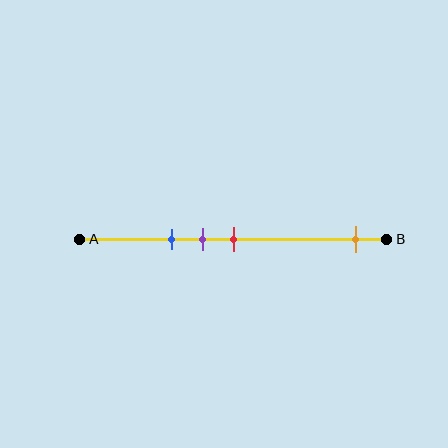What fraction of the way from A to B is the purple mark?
The purple mark is approximately 40% (0.4) of the way from A to B.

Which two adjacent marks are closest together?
The purple and red marks are the closest adjacent pair.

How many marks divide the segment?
There are 4 marks dividing the segment.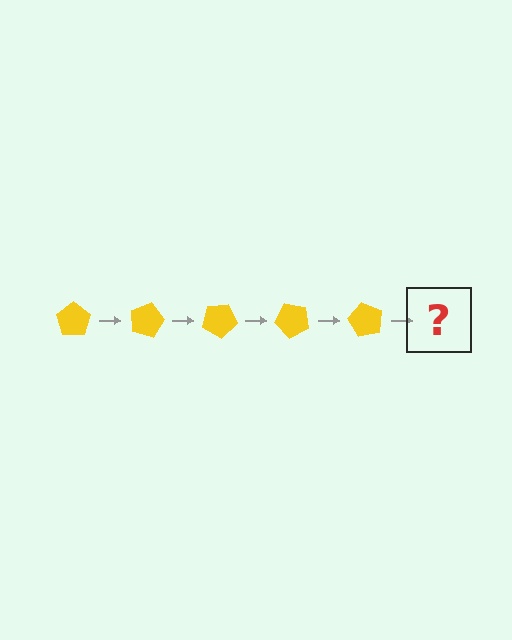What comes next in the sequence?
The next element should be a yellow pentagon rotated 75 degrees.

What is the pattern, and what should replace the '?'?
The pattern is that the pentagon rotates 15 degrees each step. The '?' should be a yellow pentagon rotated 75 degrees.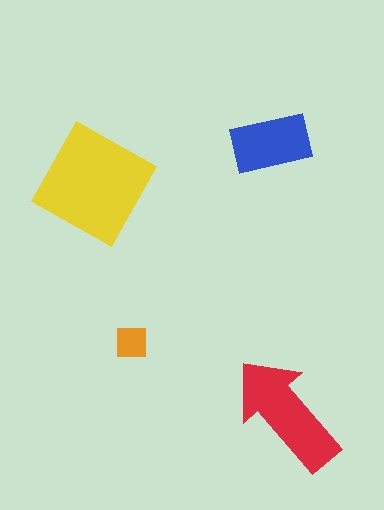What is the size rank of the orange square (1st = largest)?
4th.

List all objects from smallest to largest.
The orange square, the blue rectangle, the red arrow, the yellow diamond.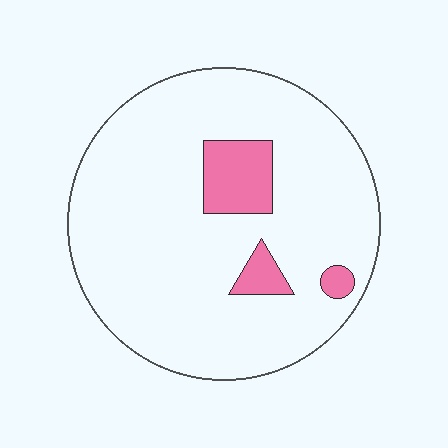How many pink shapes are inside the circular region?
3.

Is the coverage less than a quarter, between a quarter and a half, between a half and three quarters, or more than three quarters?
Less than a quarter.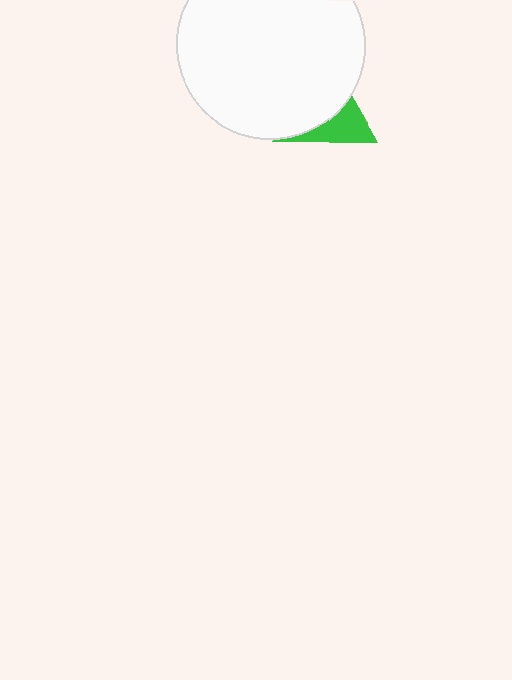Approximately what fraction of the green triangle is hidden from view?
Roughly 62% of the green triangle is hidden behind the white circle.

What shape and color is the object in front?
The object in front is a white circle.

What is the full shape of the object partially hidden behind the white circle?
The partially hidden object is a green triangle.